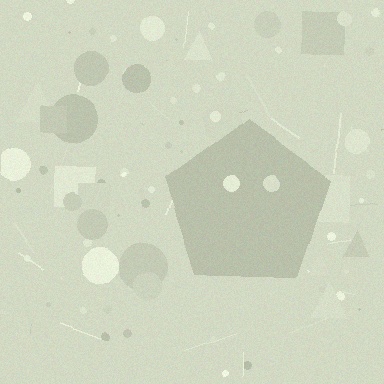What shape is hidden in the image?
A pentagon is hidden in the image.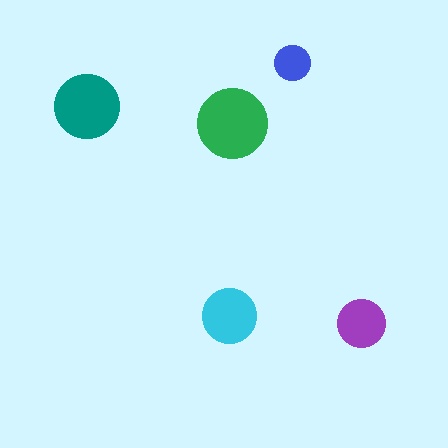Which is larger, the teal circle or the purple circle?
The teal one.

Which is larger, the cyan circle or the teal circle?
The teal one.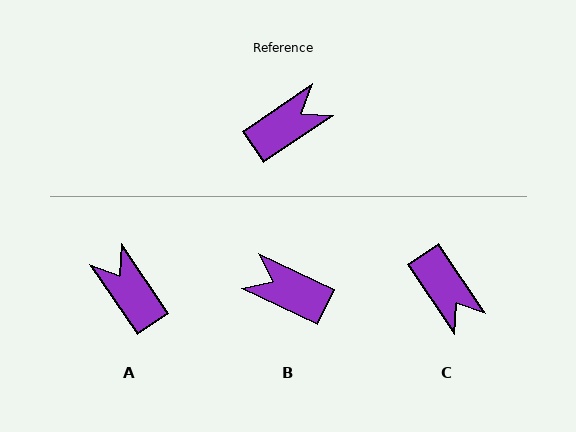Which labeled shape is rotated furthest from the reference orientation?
B, about 121 degrees away.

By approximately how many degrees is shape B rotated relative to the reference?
Approximately 121 degrees counter-clockwise.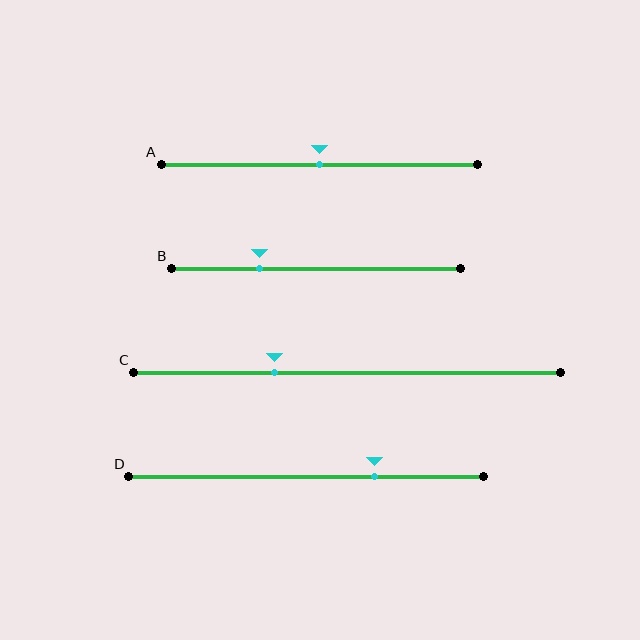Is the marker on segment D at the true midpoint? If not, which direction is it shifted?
No, the marker on segment D is shifted to the right by about 19% of the segment length.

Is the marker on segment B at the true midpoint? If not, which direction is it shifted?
No, the marker on segment B is shifted to the left by about 19% of the segment length.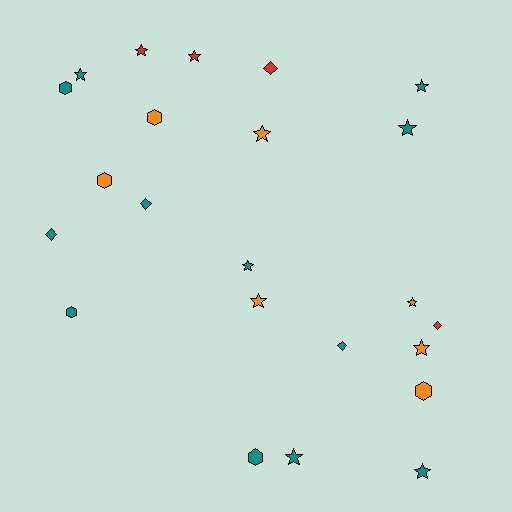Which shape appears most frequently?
Star, with 12 objects.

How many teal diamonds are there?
There are 3 teal diamonds.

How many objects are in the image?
There are 23 objects.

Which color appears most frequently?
Teal, with 12 objects.